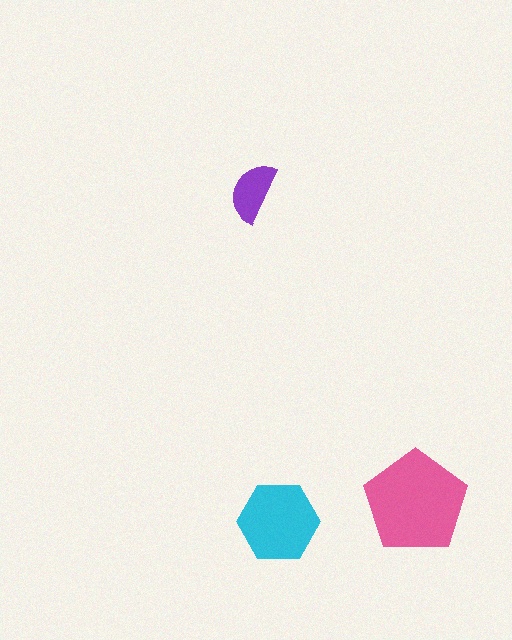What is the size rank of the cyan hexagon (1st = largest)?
2nd.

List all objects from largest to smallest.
The pink pentagon, the cyan hexagon, the purple semicircle.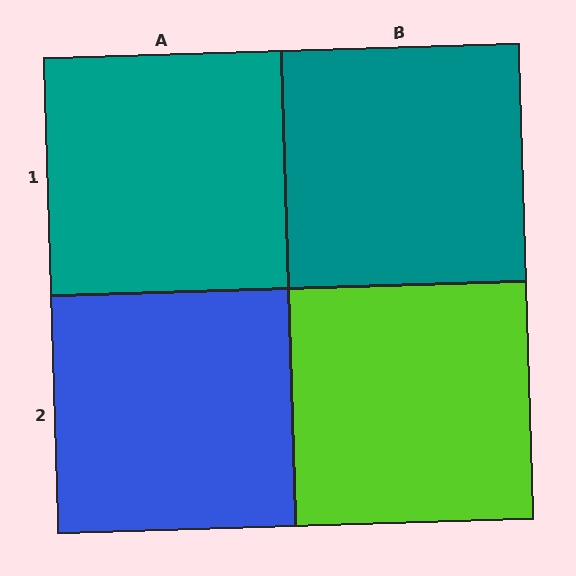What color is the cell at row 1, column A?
Teal.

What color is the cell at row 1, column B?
Teal.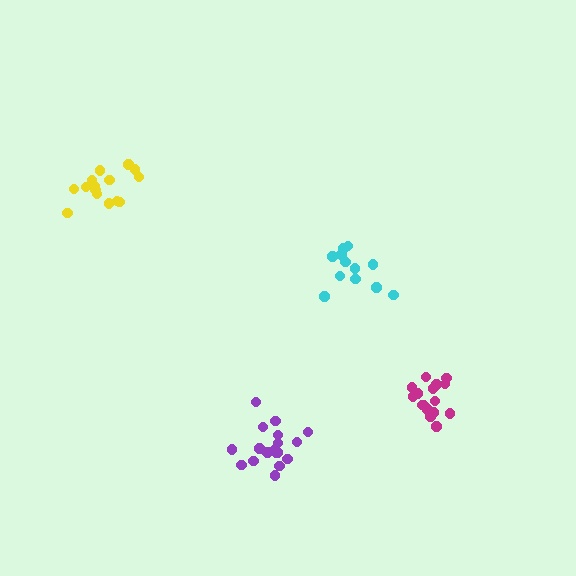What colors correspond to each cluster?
The clusters are colored: magenta, cyan, yellow, purple.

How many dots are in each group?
Group 1: 16 dots, Group 2: 12 dots, Group 3: 15 dots, Group 4: 18 dots (61 total).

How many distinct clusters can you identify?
There are 4 distinct clusters.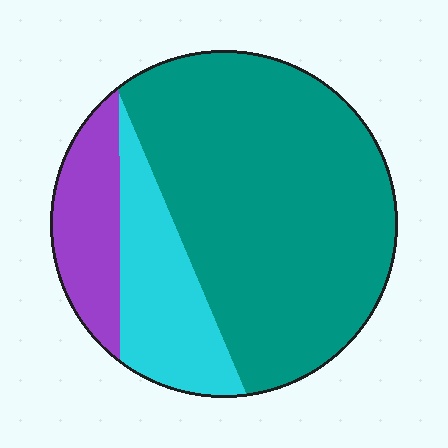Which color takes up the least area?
Purple, at roughly 15%.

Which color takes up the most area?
Teal, at roughly 65%.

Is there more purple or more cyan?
Cyan.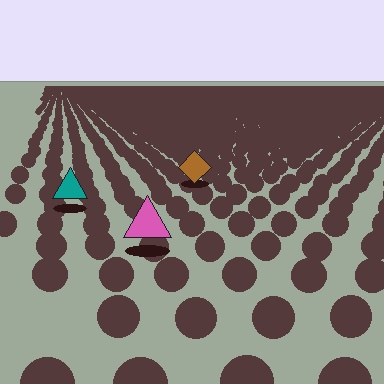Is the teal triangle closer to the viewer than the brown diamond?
Yes. The teal triangle is closer — you can tell from the texture gradient: the ground texture is coarser near it.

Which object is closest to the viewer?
The pink triangle is closest. The texture marks near it are larger and more spread out.